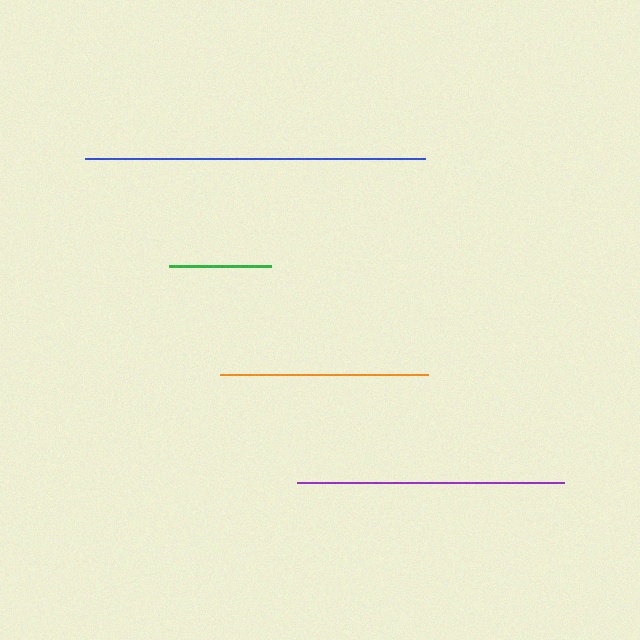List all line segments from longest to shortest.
From longest to shortest: blue, purple, orange, green.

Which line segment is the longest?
The blue line is the longest at approximately 340 pixels.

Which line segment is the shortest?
The green line is the shortest at approximately 102 pixels.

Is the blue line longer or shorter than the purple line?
The blue line is longer than the purple line.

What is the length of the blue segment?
The blue segment is approximately 340 pixels long.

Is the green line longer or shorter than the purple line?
The purple line is longer than the green line.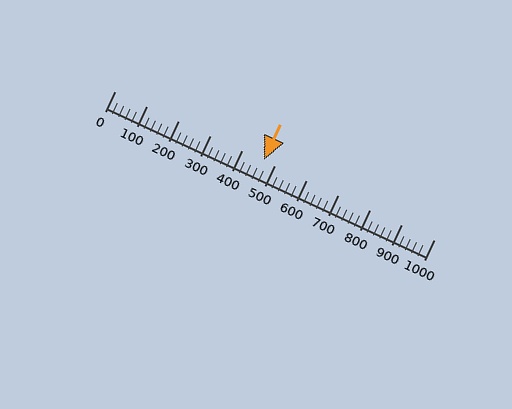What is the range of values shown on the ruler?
The ruler shows values from 0 to 1000.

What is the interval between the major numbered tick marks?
The major tick marks are spaced 100 units apart.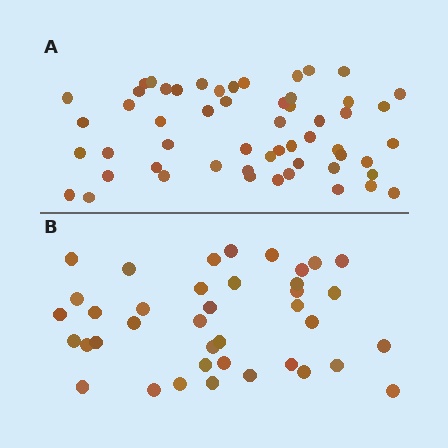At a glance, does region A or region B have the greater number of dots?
Region A (the top region) has more dots.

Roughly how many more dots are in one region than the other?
Region A has approximately 15 more dots than region B.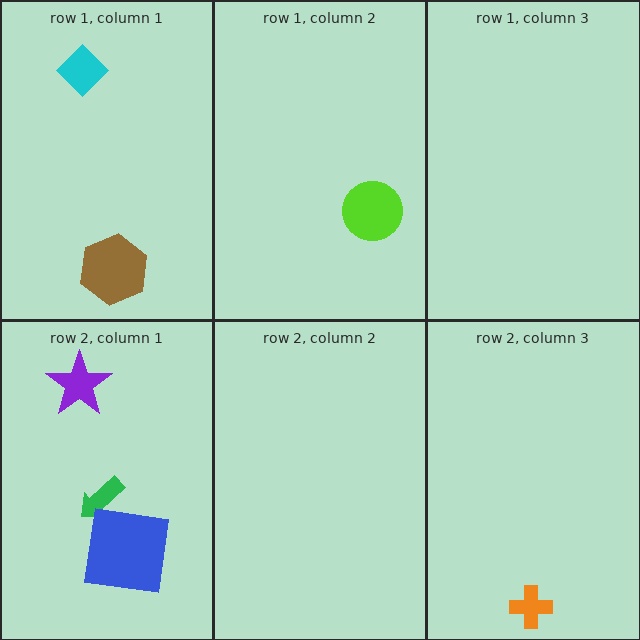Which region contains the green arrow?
The row 2, column 1 region.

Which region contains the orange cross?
The row 2, column 3 region.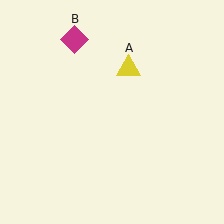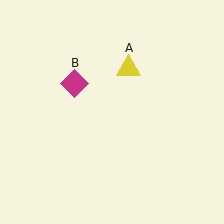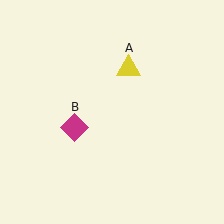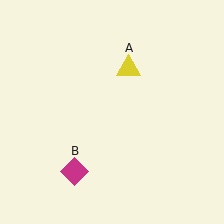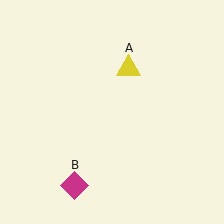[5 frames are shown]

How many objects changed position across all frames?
1 object changed position: magenta diamond (object B).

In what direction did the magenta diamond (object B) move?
The magenta diamond (object B) moved down.